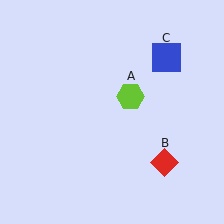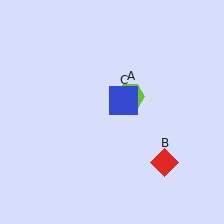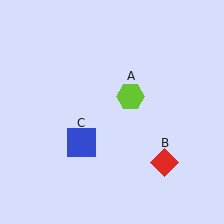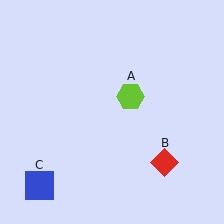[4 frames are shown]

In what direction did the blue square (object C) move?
The blue square (object C) moved down and to the left.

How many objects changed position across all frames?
1 object changed position: blue square (object C).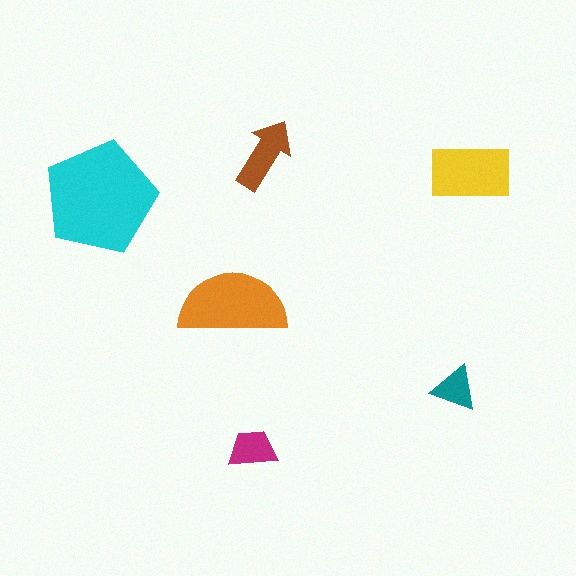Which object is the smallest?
The teal triangle.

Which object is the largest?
The cyan pentagon.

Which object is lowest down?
The magenta trapezoid is bottommost.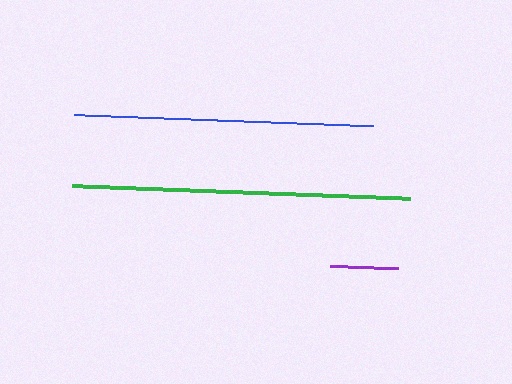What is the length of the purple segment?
The purple segment is approximately 67 pixels long.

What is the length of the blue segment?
The blue segment is approximately 299 pixels long.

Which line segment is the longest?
The green line is the longest at approximately 338 pixels.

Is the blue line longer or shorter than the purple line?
The blue line is longer than the purple line.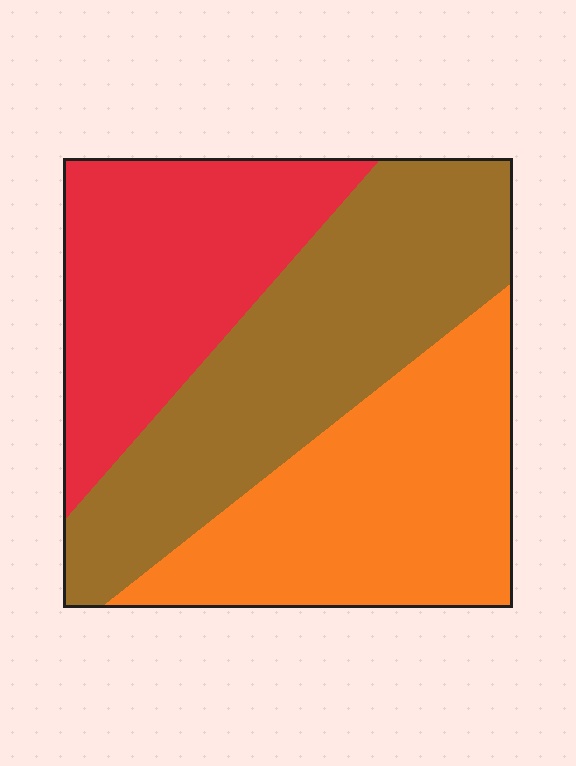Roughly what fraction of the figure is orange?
Orange covers roughly 35% of the figure.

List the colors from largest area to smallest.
From largest to smallest: brown, orange, red.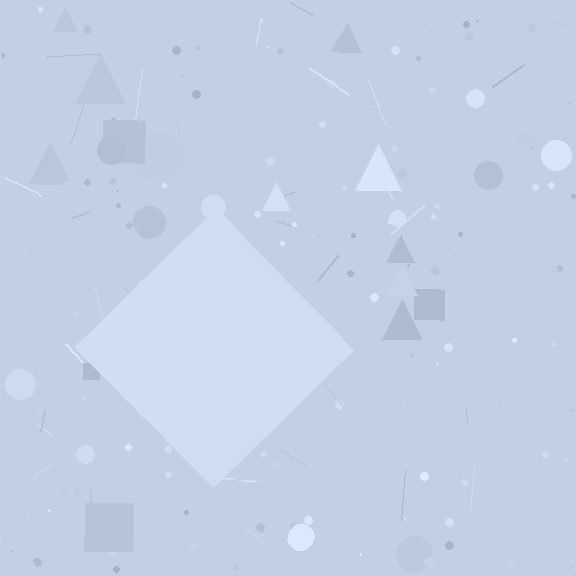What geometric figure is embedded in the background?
A diamond is embedded in the background.